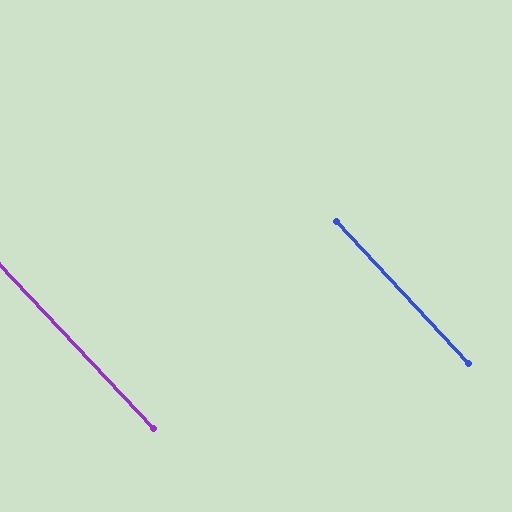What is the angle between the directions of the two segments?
Approximately 0 degrees.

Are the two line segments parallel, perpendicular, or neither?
Parallel — their directions differ by only 0.5°.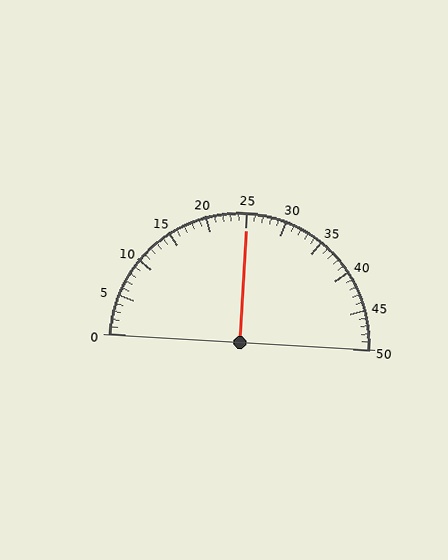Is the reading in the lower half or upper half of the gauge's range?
The reading is in the upper half of the range (0 to 50).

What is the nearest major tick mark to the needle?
The nearest major tick mark is 25.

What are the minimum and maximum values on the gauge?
The gauge ranges from 0 to 50.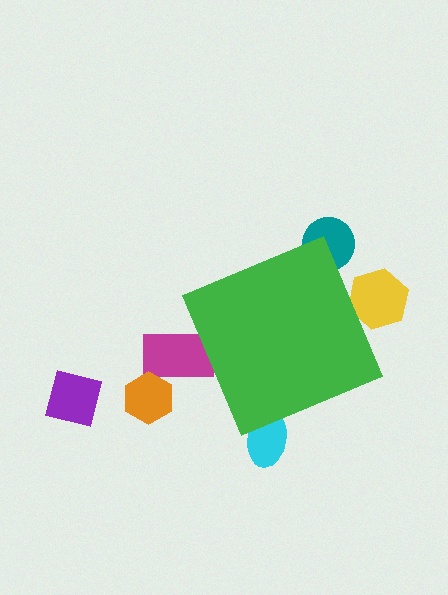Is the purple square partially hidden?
No, the purple square is fully visible.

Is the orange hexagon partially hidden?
No, the orange hexagon is fully visible.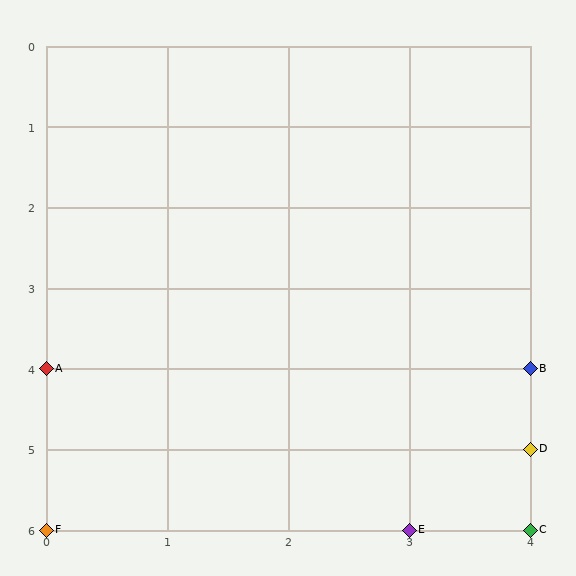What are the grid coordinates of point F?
Point F is at grid coordinates (0, 6).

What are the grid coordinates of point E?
Point E is at grid coordinates (3, 6).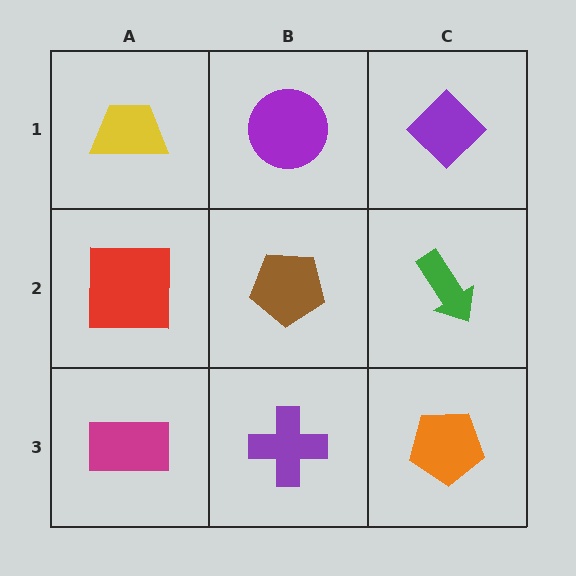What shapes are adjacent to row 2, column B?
A purple circle (row 1, column B), a purple cross (row 3, column B), a red square (row 2, column A), a green arrow (row 2, column C).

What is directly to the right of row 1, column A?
A purple circle.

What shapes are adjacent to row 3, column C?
A green arrow (row 2, column C), a purple cross (row 3, column B).